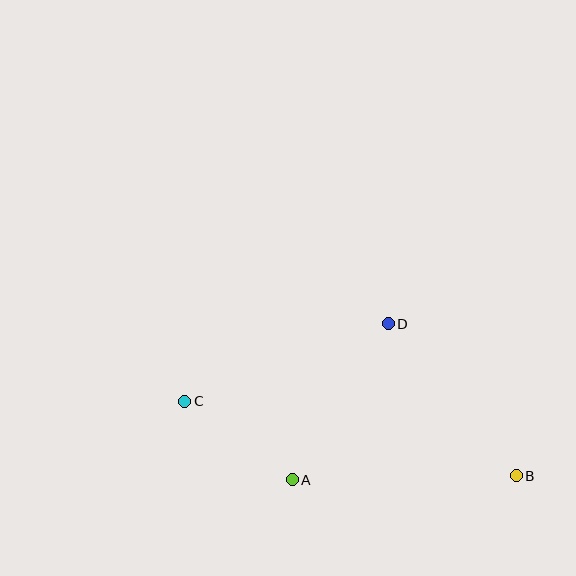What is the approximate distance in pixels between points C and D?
The distance between C and D is approximately 218 pixels.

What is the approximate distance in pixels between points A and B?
The distance between A and B is approximately 224 pixels.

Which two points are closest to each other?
Points A and C are closest to each other.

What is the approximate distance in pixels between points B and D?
The distance between B and D is approximately 199 pixels.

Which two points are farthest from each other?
Points B and C are farthest from each other.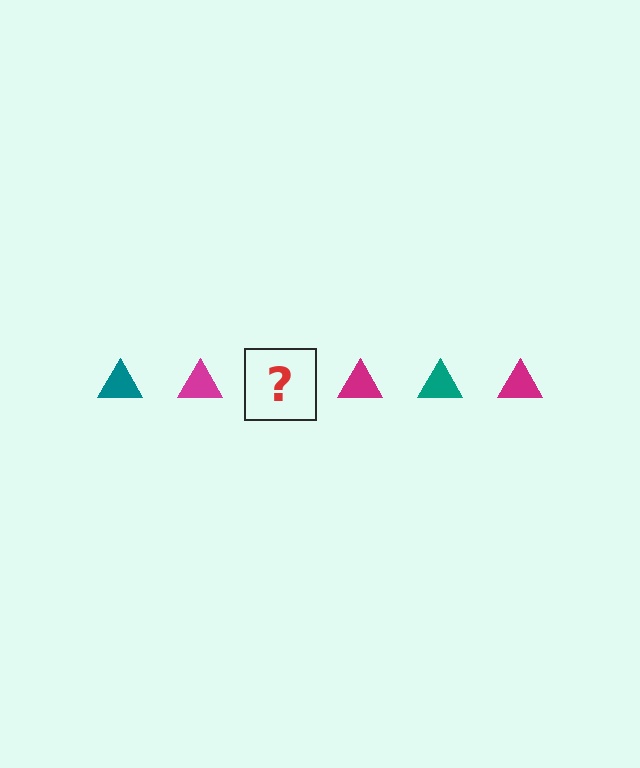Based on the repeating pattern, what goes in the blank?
The blank should be a teal triangle.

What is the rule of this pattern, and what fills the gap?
The rule is that the pattern cycles through teal, magenta triangles. The gap should be filled with a teal triangle.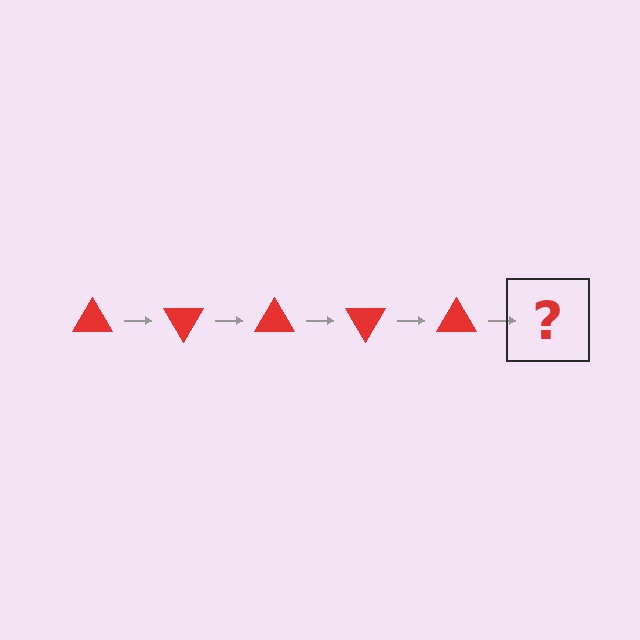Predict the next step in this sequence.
The next step is a red triangle rotated 300 degrees.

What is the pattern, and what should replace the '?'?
The pattern is that the triangle rotates 60 degrees each step. The '?' should be a red triangle rotated 300 degrees.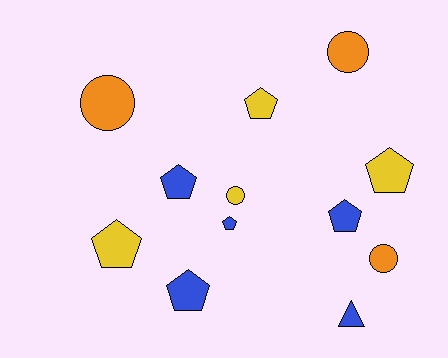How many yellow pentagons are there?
There are 3 yellow pentagons.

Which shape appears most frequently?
Pentagon, with 7 objects.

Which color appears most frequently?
Blue, with 5 objects.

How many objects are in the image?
There are 12 objects.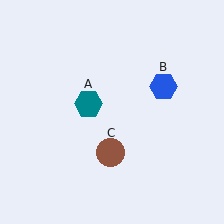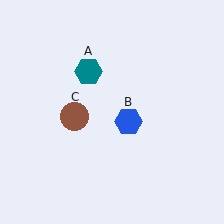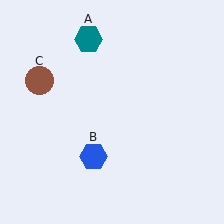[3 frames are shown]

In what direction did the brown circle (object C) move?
The brown circle (object C) moved up and to the left.